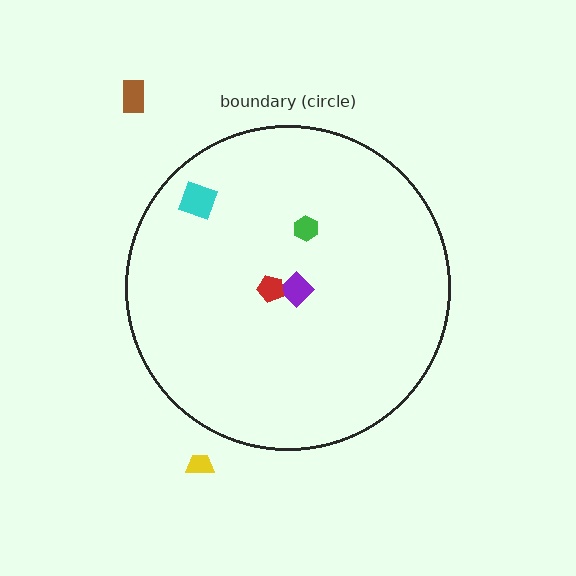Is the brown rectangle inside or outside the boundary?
Outside.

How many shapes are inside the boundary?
4 inside, 2 outside.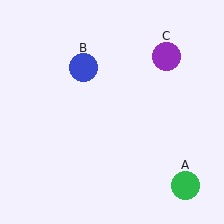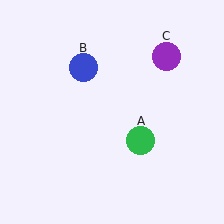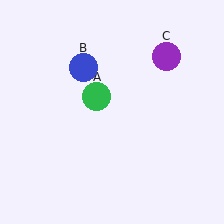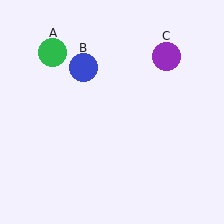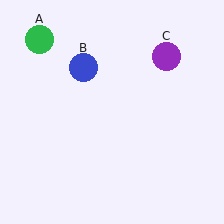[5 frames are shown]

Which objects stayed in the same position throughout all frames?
Blue circle (object B) and purple circle (object C) remained stationary.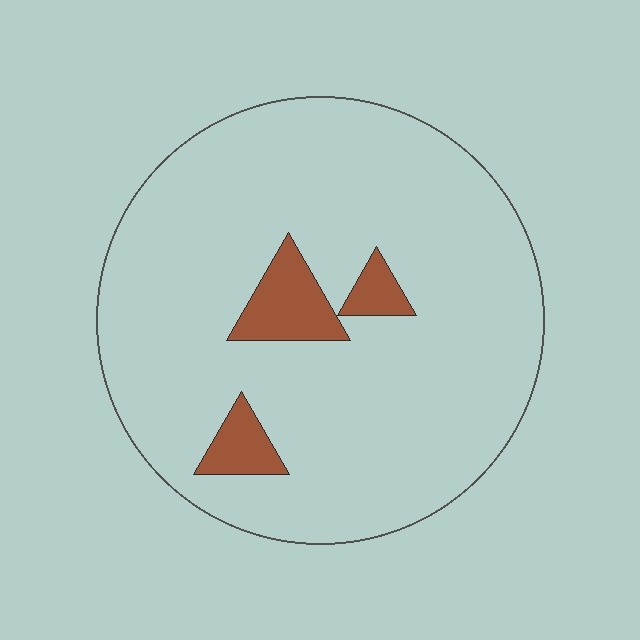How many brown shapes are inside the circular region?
3.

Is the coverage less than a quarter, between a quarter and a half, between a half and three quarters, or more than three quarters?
Less than a quarter.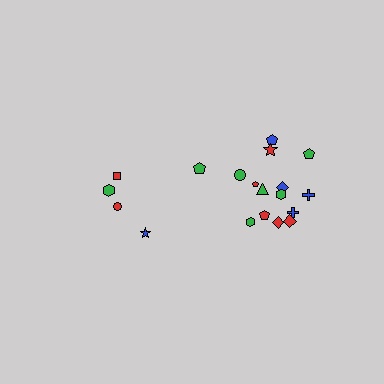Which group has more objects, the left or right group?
The right group.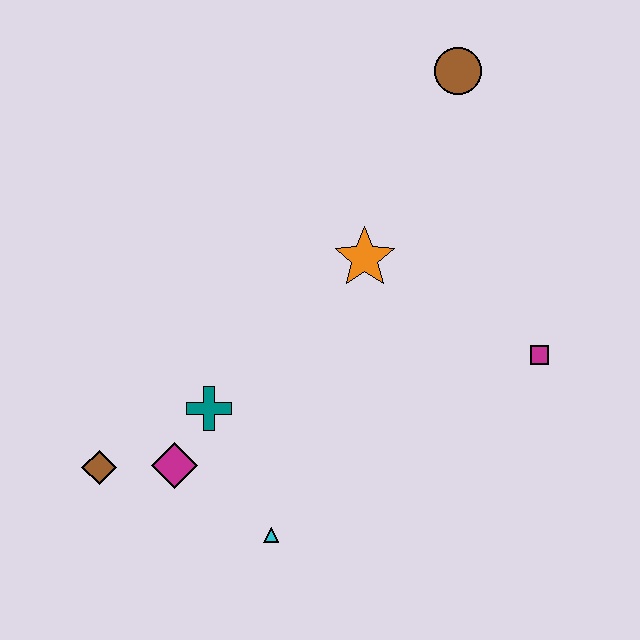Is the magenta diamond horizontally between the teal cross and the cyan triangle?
No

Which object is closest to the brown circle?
The orange star is closest to the brown circle.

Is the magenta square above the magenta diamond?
Yes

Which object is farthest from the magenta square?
The brown diamond is farthest from the magenta square.